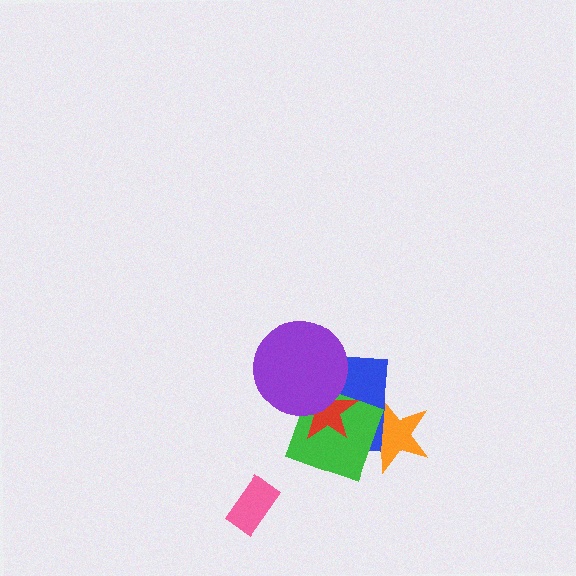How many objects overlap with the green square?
4 objects overlap with the green square.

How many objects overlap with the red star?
3 objects overlap with the red star.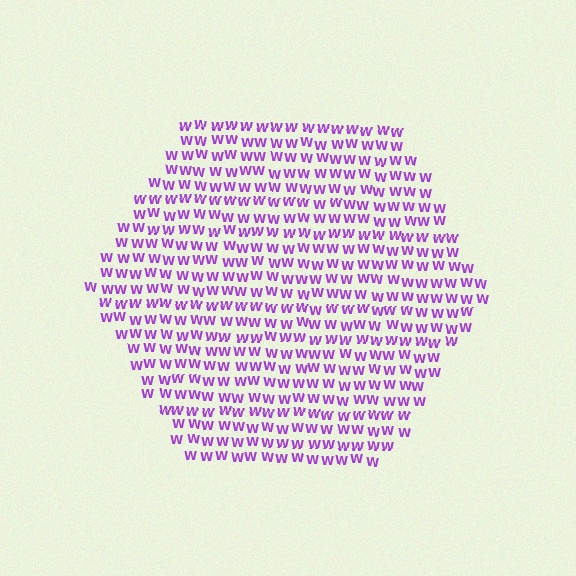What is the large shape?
The large shape is a hexagon.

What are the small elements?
The small elements are letter W's.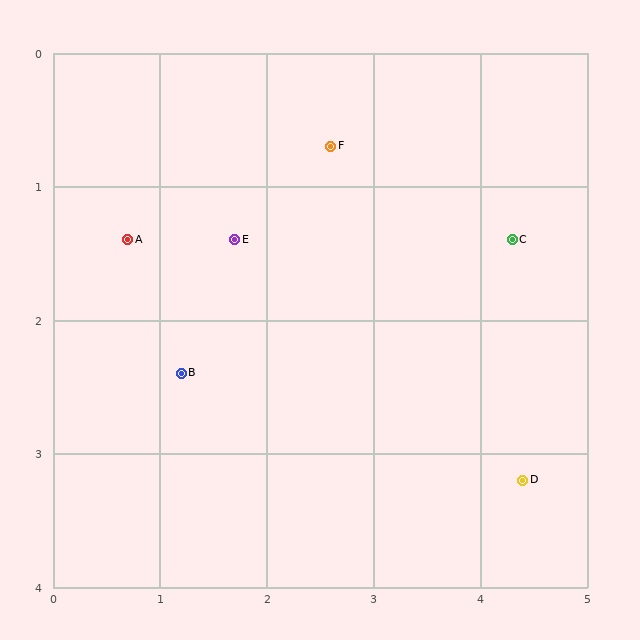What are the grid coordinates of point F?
Point F is at approximately (2.6, 0.7).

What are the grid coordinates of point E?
Point E is at approximately (1.7, 1.4).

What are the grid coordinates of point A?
Point A is at approximately (0.7, 1.4).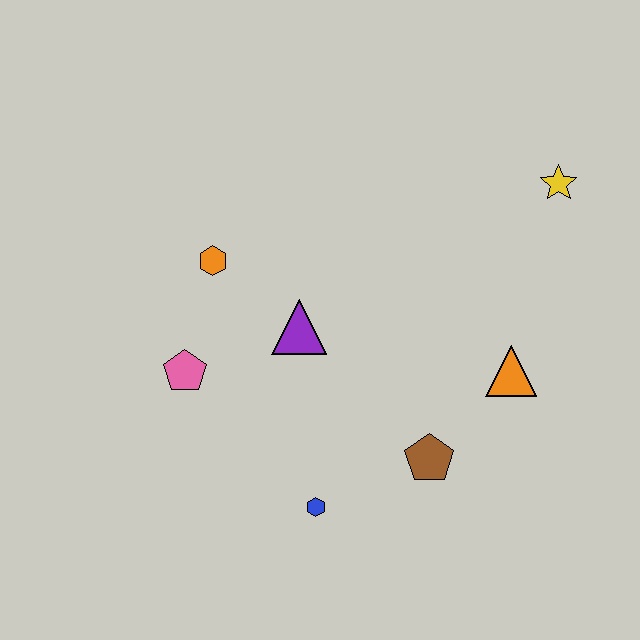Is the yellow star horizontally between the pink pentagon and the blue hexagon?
No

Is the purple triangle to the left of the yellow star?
Yes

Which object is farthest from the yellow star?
The pink pentagon is farthest from the yellow star.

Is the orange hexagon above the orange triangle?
Yes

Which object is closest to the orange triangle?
The brown pentagon is closest to the orange triangle.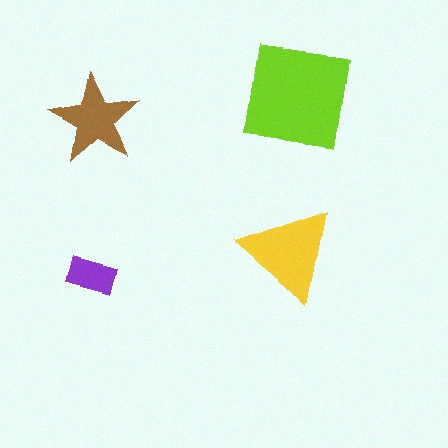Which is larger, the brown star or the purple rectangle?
The brown star.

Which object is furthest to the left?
The brown star is leftmost.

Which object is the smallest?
The purple rectangle.